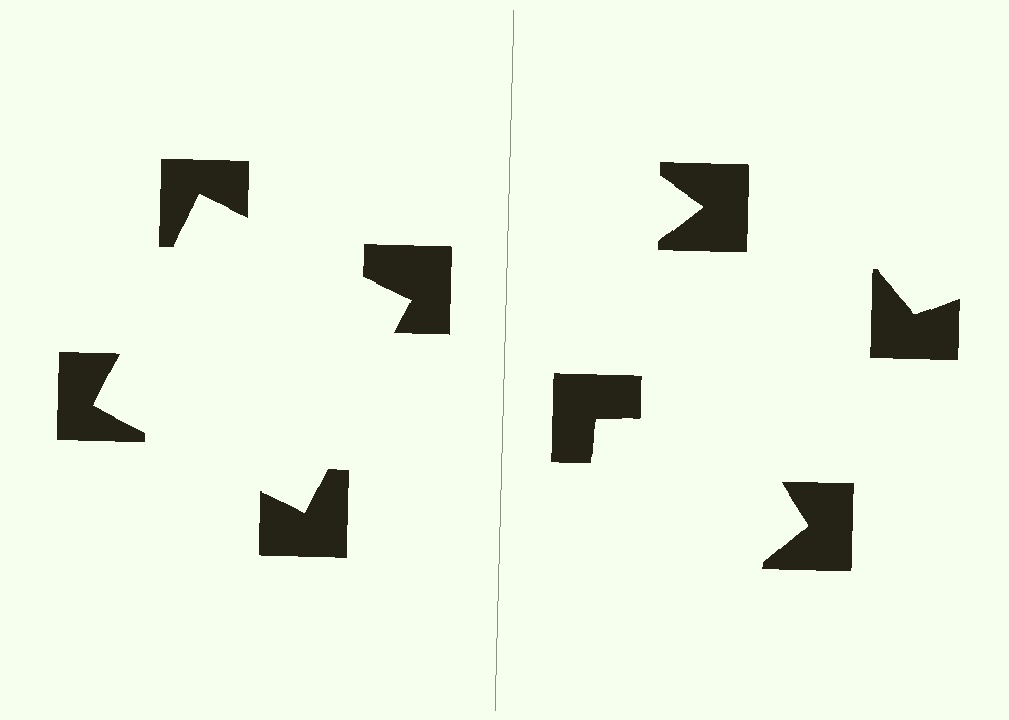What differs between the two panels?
The notched squares are positioned identically on both sides; only the wedge orientations differ. On the left they align to a square; on the right they are misaligned.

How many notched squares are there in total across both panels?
8 — 4 on each side.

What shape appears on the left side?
An illusory square.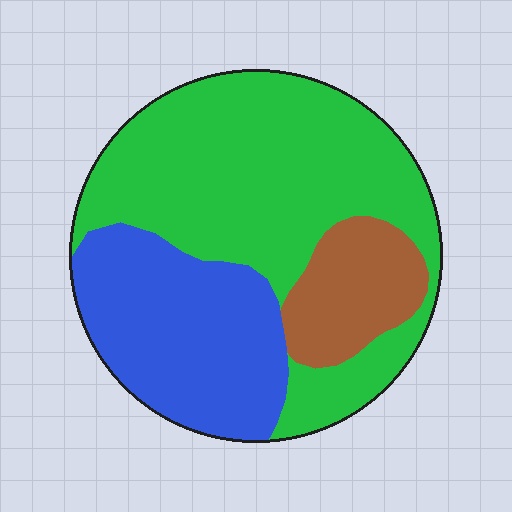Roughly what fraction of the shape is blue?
Blue takes up about one third (1/3) of the shape.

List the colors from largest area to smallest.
From largest to smallest: green, blue, brown.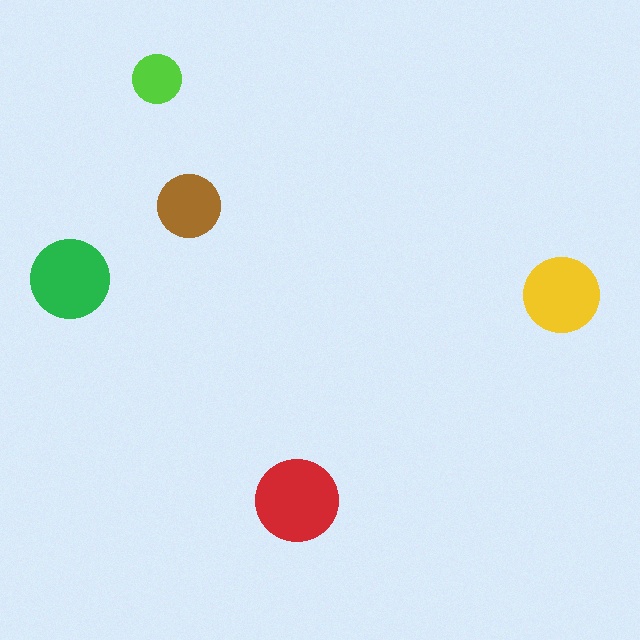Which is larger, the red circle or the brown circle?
The red one.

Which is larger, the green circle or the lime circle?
The green one.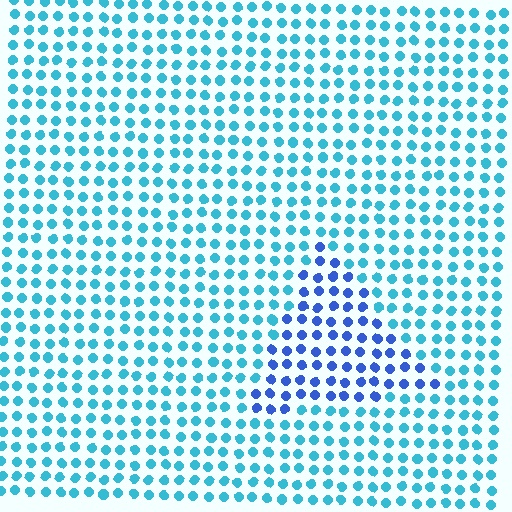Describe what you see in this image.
The image is filled with small cyan elements in a uniform arrangement. A triangle-shaped region is visible where the elements are tinted to a slightly different hue, forming a subtle color boundary.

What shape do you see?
I see a triangle.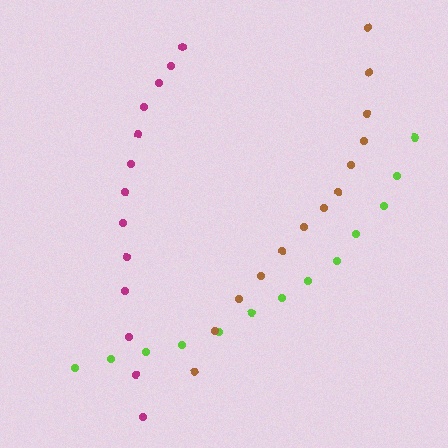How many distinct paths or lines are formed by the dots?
There are 3 distinct paths.